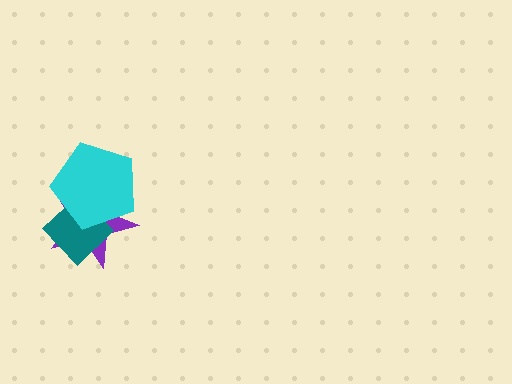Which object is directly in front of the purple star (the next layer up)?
The teal diamond is directly in front of the purple star.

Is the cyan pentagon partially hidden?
No, no other shape covers it.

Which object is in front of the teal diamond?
The cyan pentagon is in front of the teal diamond.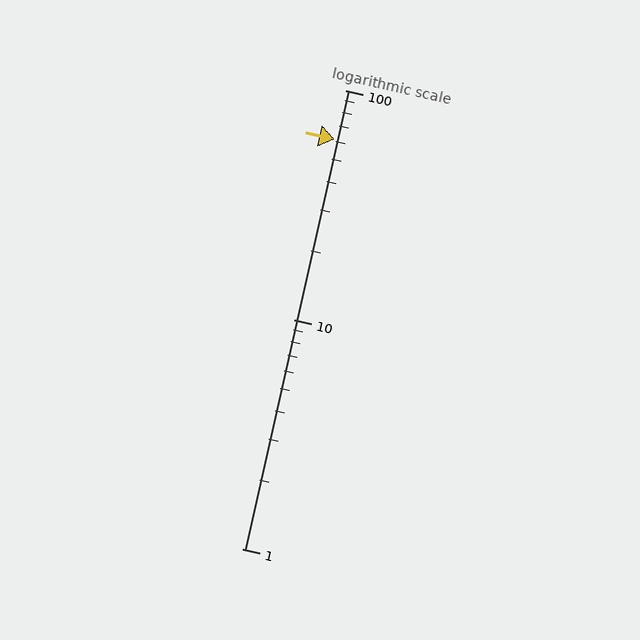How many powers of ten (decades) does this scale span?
The scale spans 2 decades, from 1 to 100.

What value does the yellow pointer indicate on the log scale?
The pointer indicates approximately 61.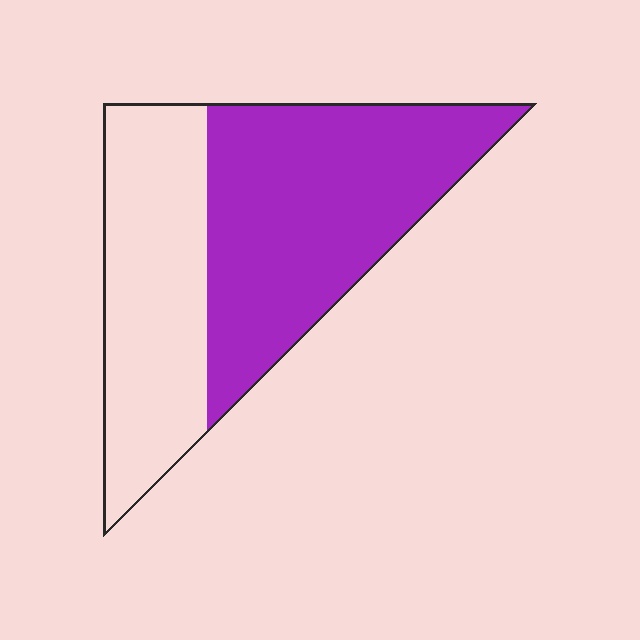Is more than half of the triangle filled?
Yes.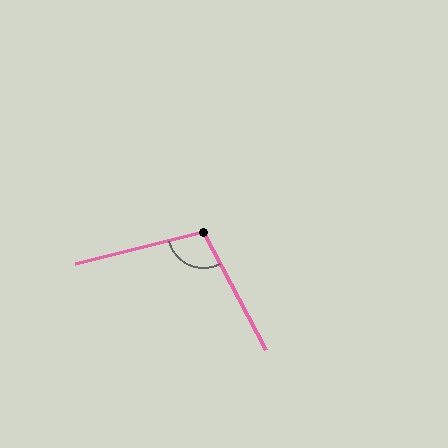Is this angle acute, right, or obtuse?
It is obtuse.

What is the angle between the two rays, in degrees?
Approximately 104 degrees.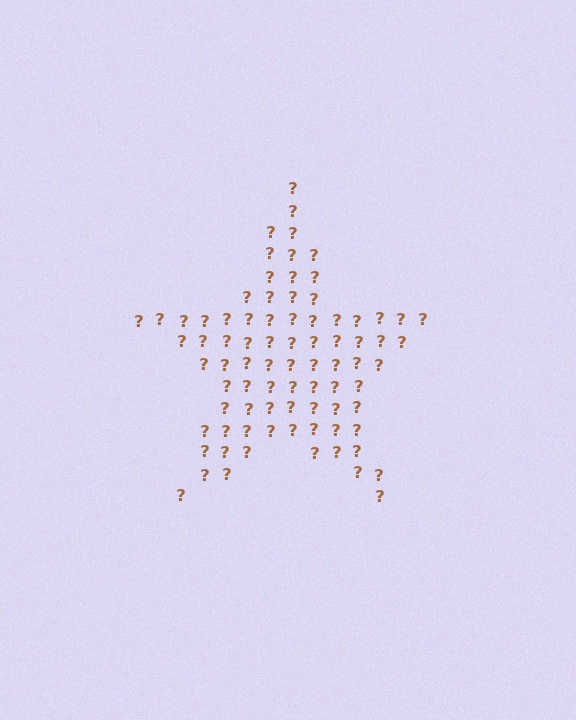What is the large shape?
The large shape is a star.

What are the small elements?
The small elements are question marks.